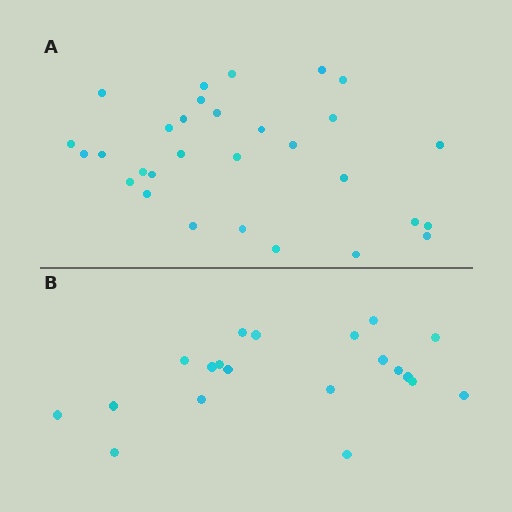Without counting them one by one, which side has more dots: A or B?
Region A (the top region) has more dots.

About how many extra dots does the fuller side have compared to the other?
Region A has roughly 10 or so more dots than region B.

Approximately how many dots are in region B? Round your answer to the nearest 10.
About 20 dots.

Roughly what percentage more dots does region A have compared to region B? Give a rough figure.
About 50% more.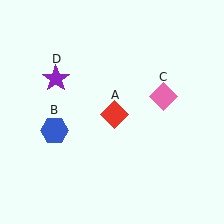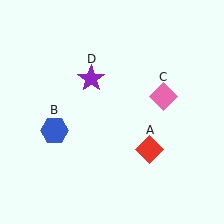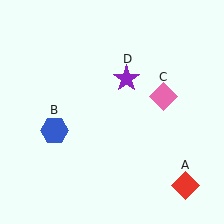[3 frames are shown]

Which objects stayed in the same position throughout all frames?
Blue hexagon (object B) and pink diamond (object C) remained stationary.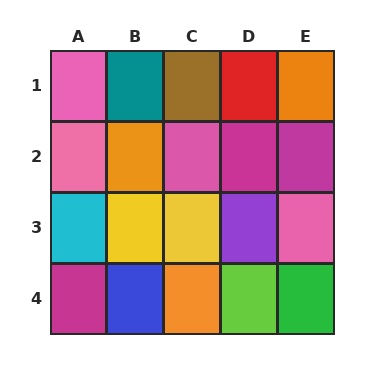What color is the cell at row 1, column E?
Orange.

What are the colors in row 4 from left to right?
Magenta, blue, orange, lime, green.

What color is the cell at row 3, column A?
Cyan.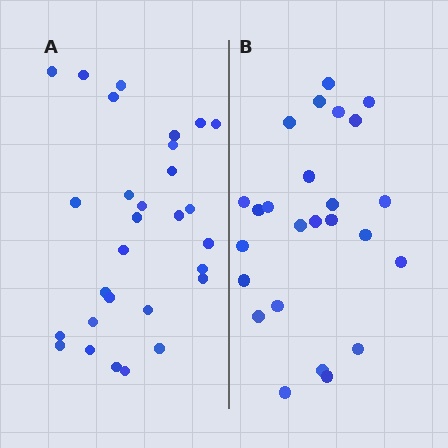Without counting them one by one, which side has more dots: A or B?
Region A (the left region) has more dots.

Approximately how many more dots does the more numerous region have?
Region A has about 4 more dots than region B.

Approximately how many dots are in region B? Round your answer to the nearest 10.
About 20 dots. (The exact count is 25, which rounds to 20.)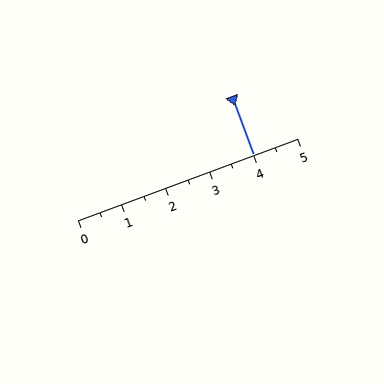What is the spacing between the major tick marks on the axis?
The major ticks are spaced 1 apart.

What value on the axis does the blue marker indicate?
The marker indicates approximately 4.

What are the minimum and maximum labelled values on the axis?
The axis runs from 0 to 5.